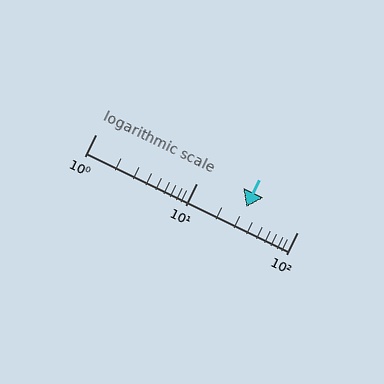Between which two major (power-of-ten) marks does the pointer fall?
The pointer is between 10 and 100.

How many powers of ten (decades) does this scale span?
The scale spans 2 decades, from 1 to 100.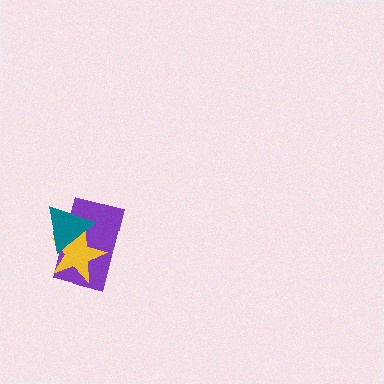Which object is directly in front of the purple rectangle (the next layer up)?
The yellow star is directly in front of the purple rectangle.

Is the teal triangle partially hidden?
No, no other shape covers it.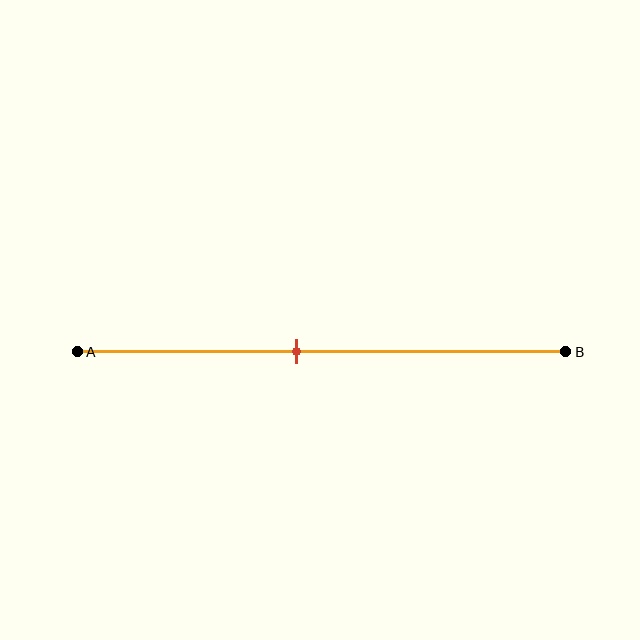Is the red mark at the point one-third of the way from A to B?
No, the mark is at about 45% from A, not at the 33% one-third point.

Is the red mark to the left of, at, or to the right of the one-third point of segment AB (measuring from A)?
The red mark is to the right of the one-third point of segment AB.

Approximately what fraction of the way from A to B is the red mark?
The red mark is approximately 45% of the way from A to B.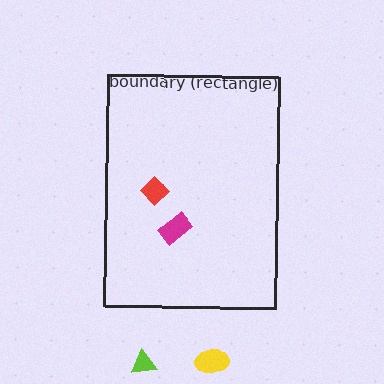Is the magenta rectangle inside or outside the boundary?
Inside.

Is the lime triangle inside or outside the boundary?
Outside.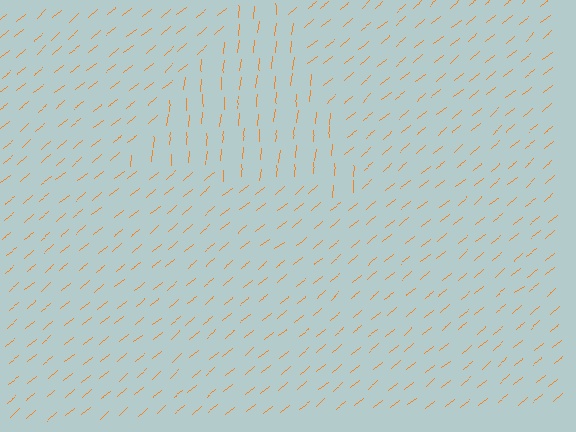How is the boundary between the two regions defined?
The boundary is defined purely by a change in line orientation (approximately 45 degrees difference). All lines are the same color and thickness.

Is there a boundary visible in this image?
Yes, there is a texture boundary formed by a change in line orientation.